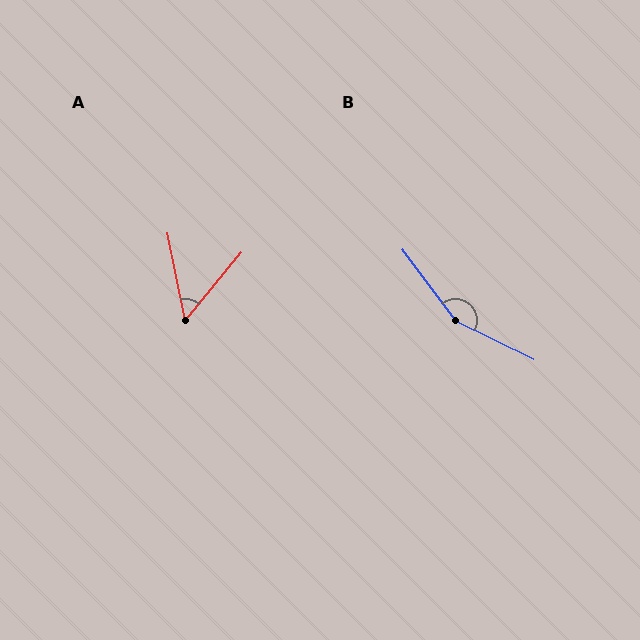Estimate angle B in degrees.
Approximately 152 degrees.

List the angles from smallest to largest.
A (51°), B (152°).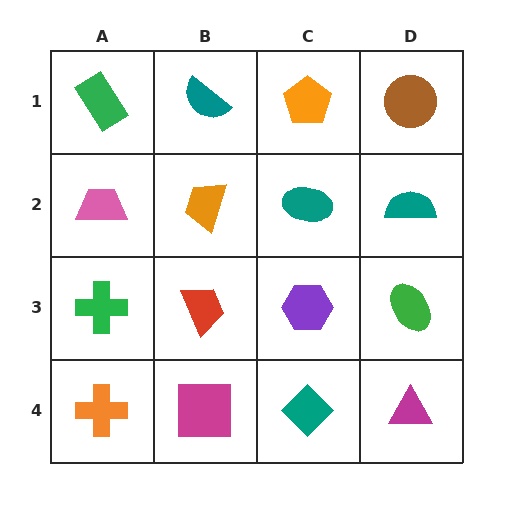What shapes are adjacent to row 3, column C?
A teal ellipse (row 2, column C), a teal diamond (row 4, column C), a red trapezoid (row 3, column B), a green ellipse (row 3, column D).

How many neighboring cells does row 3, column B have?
4.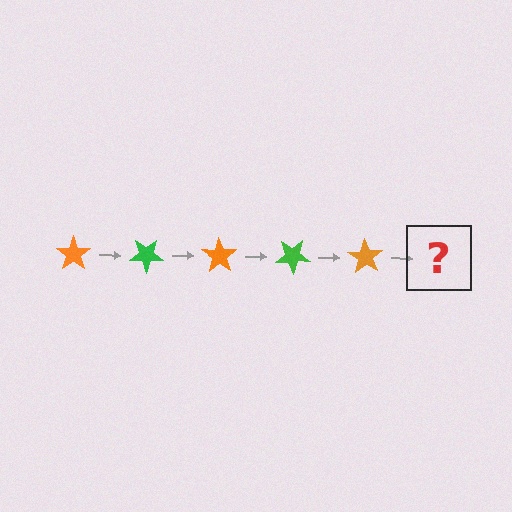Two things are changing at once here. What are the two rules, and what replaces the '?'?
The two rules are that it rotates 35 degrees each step and the color cycles through orange and green. The '?' should be a green star, rotated 175 degrees from the start.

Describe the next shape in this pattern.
It should be a green star, rotated 175 degrees from the start.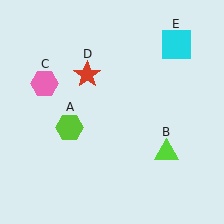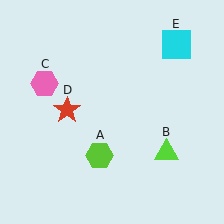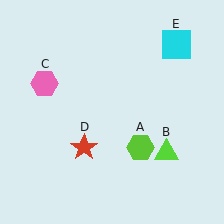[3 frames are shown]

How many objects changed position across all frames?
2 objects changed position: lime hexagon (object A), red star (object D).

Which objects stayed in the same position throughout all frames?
Lime triangle (object B) and pink hexagon (object C) and cyan square (object E) remained stationary.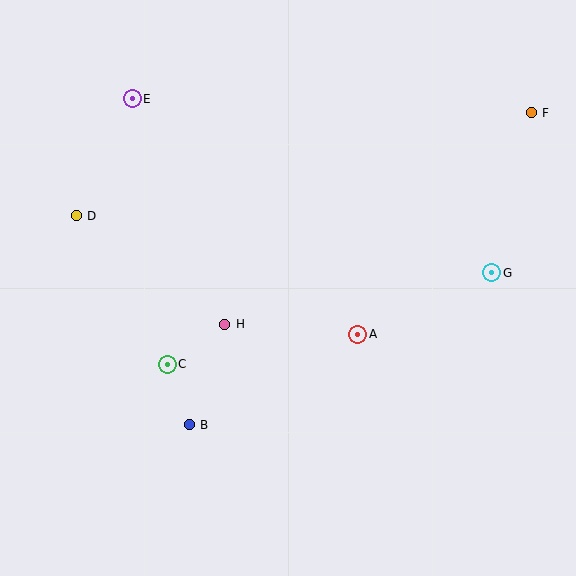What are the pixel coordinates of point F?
Point F is at (531, 113).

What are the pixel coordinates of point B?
Point B is at (189, 425).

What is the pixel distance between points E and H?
The distance between E and H is 243 pixels.